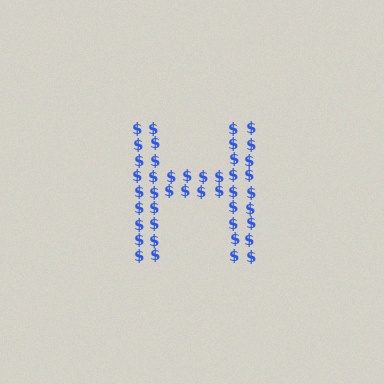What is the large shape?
The large shape is the letter H.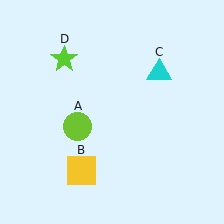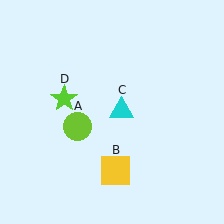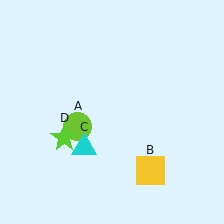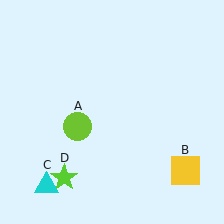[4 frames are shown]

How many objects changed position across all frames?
3 objects changed position: yellow square (object B), cyan triangle (object C), lime star (object D).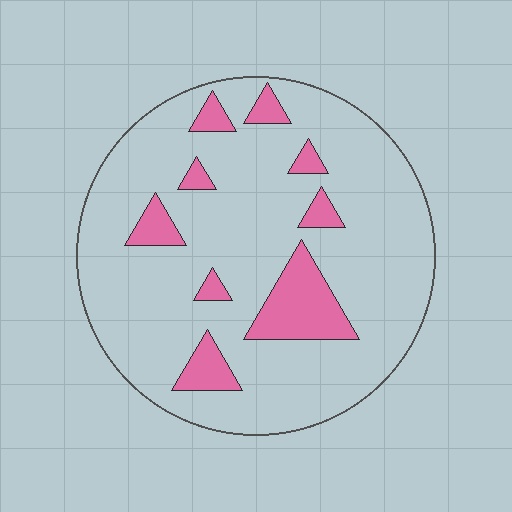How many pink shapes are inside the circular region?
9.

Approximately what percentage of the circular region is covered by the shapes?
Approximately 15%.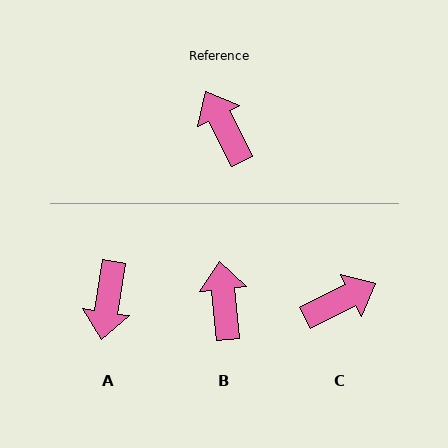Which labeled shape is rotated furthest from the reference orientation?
A, about 144 degrees away.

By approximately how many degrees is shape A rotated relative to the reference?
Approximately 144 degrees counter-clockwise.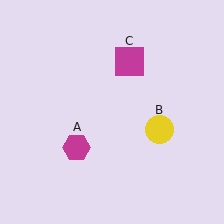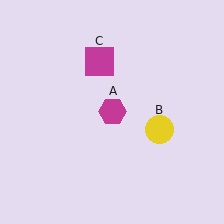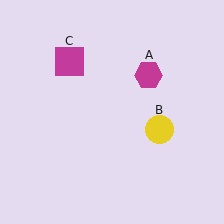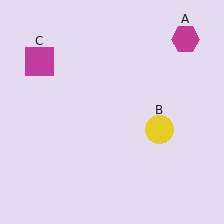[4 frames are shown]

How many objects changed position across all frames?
2 objects changed position: magenta hexagon (object A), magenta square (object C).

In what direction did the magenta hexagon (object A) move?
The magenta hexagon (object A) moved up and to the right.